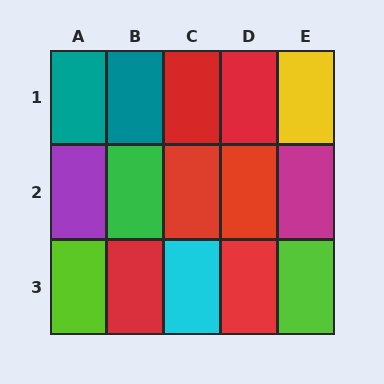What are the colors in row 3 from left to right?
Lime, red, cyan, red, lime.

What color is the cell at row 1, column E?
Yellow.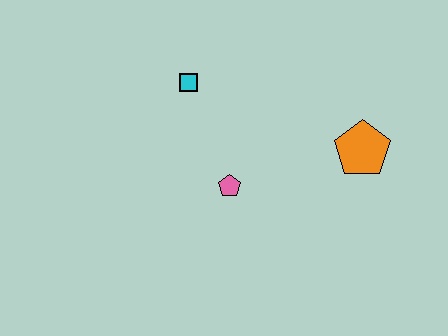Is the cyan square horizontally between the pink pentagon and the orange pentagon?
No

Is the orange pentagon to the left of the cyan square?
No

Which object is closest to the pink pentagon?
The cyan square is closest to the pink pentagon.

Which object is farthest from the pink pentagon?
The orange pentagon is farthest from the pink pentagon.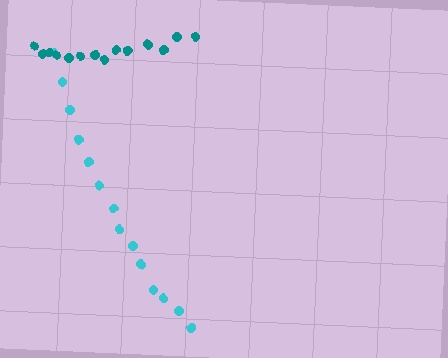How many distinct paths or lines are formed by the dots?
There are 2 distinct paths.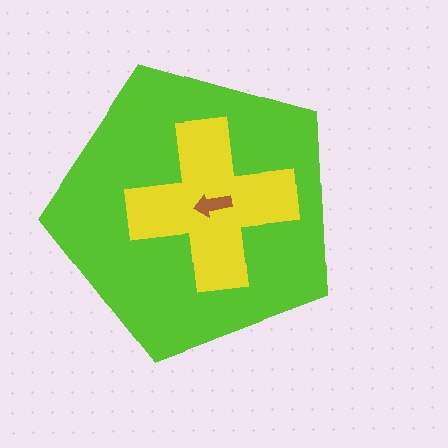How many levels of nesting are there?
3.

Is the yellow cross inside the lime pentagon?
Yes.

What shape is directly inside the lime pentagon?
The yellow cross.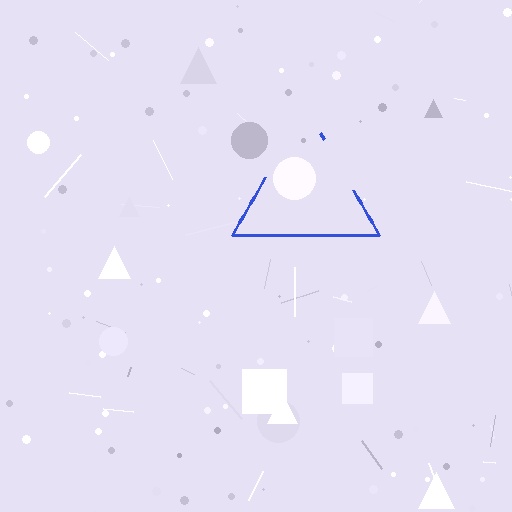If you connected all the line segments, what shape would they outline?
They would outline a triangle.